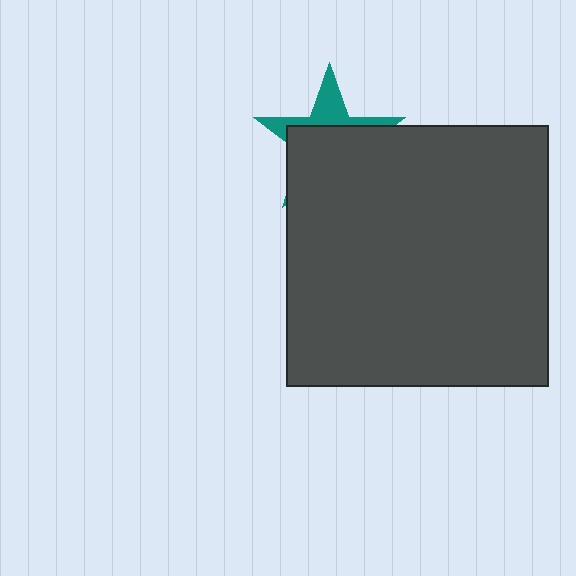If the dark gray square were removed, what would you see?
You would see the complete teal star.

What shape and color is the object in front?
The object in front is a dark gray square.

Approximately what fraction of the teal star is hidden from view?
Roughly 68% of the teal star is hidden behind the dark gray square.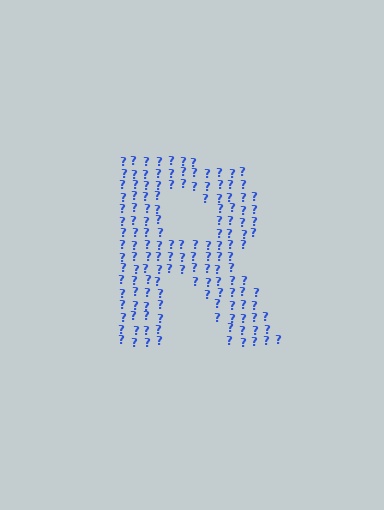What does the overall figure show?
The overall figure shows the letter R.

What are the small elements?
The small elements are question marks.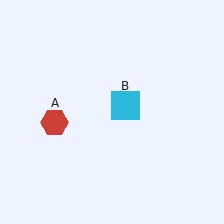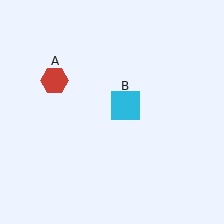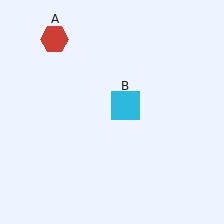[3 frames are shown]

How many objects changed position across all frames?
1 object changed position: red hexagon (object A).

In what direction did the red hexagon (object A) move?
The red hexagon (object A) moved up.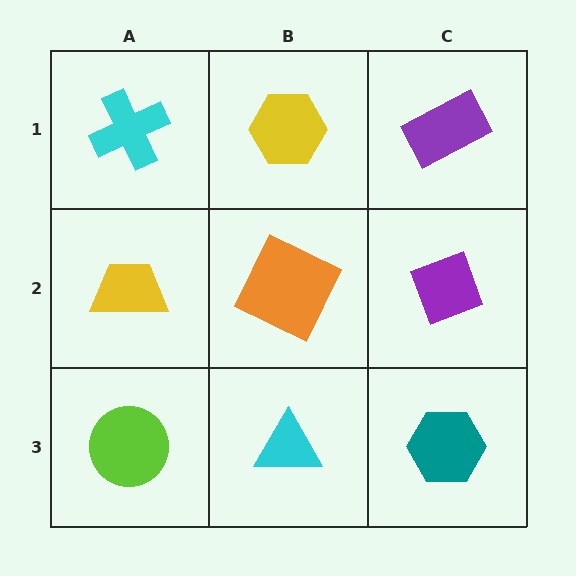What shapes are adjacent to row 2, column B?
A yellow hexagon (row 1, column B), a cyan triangle (row 3, column B), a yellow trapezoid (row 2, column A), a purple diamond (row 2, column C).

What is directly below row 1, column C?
A purple diamond.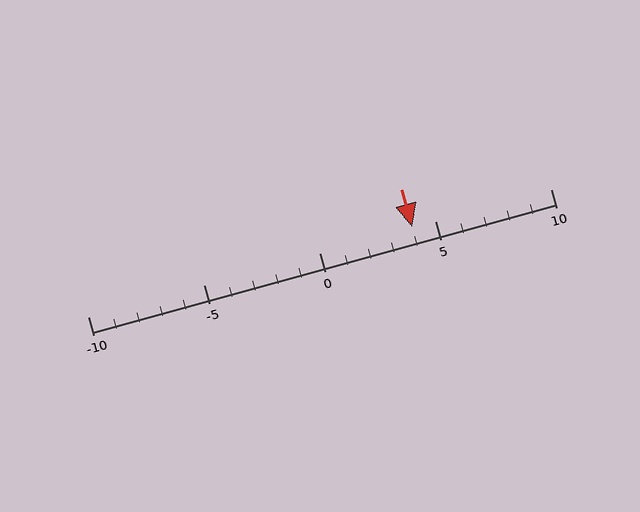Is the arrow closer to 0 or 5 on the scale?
The arrow is closer to 5.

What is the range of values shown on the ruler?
The ruler shows values from -10 to 10.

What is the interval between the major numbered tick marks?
The major tick marks are spaced 5 units apart.